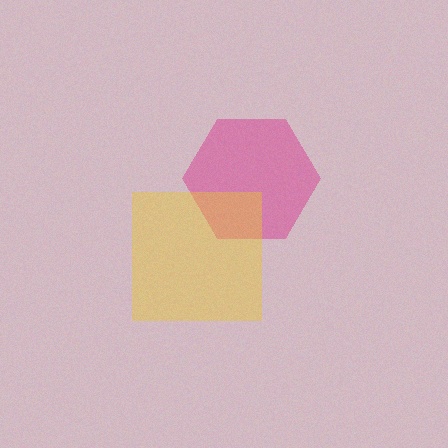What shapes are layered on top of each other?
The layered shapes are: a magenta hexagon, a yellow square.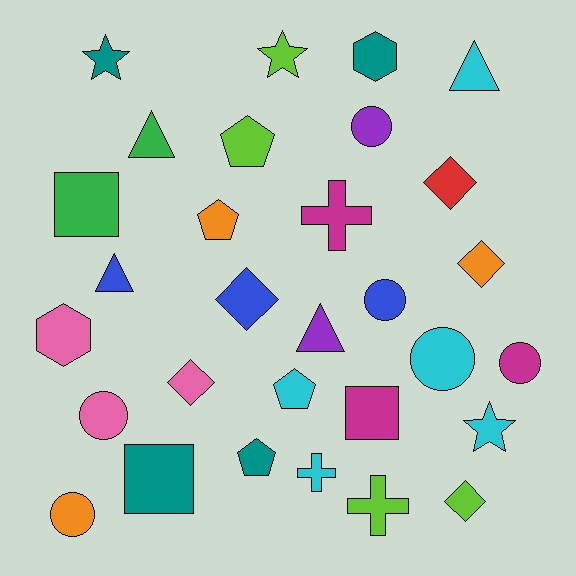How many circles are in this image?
There are 6 circles.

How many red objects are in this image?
There is 1 red object.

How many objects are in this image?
There are 30 objects.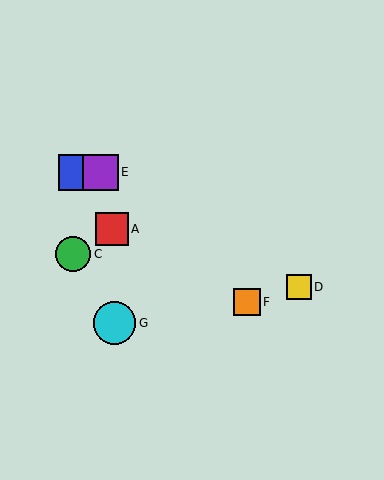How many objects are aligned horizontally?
2 objects (B, E) are aligned horizontally.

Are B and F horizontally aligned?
No, B is at y≈172 and F is at y≈302.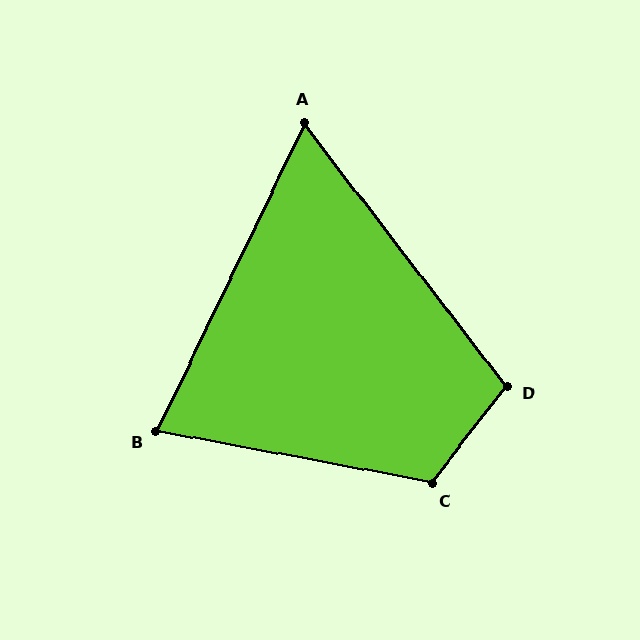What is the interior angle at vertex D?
Approximately 105 degrees (obtuse).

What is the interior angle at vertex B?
Approximately 75 degrees (acute).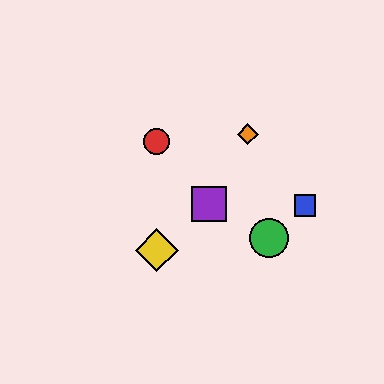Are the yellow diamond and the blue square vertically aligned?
No, the yellow diamond is at x≈157 and the blue square is at x≈305.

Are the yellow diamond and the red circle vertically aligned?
Yes, both are at x≈157.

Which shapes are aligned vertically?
The red circle, the yellow diamond are aligned vertically.